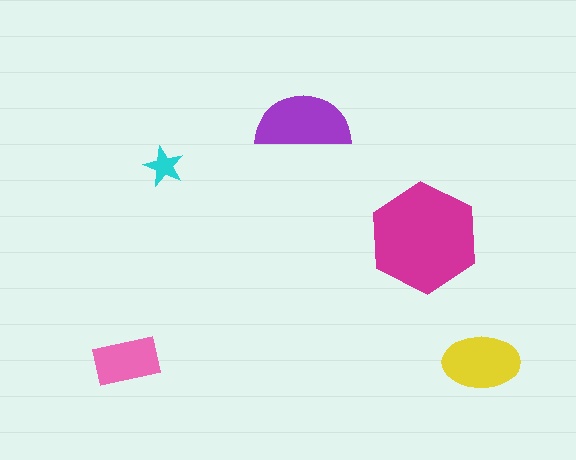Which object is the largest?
The magenta hexagon.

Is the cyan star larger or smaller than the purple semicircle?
Smaller.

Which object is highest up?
The purple semicircle is topmost.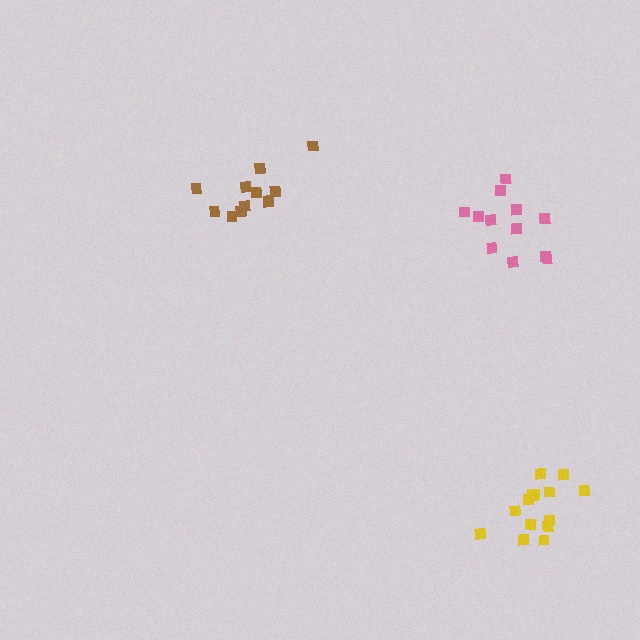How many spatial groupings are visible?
There are 3 spatial groupings.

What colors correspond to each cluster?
The clusters are colored: yellow, brown, pink.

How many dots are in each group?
Group 1: 14 dots, Group 2: 12 dots, Group 3: 12 dots (38 total).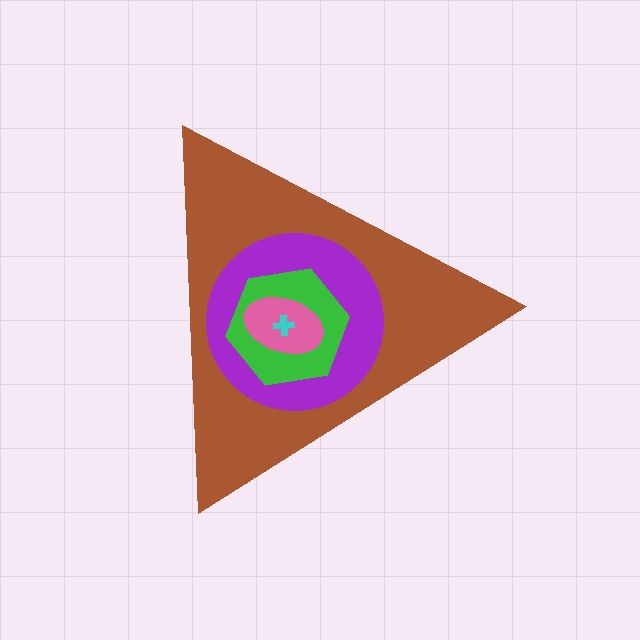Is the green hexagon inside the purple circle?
Yes.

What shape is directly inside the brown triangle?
The purple circle.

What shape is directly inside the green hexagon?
The pink ellipse.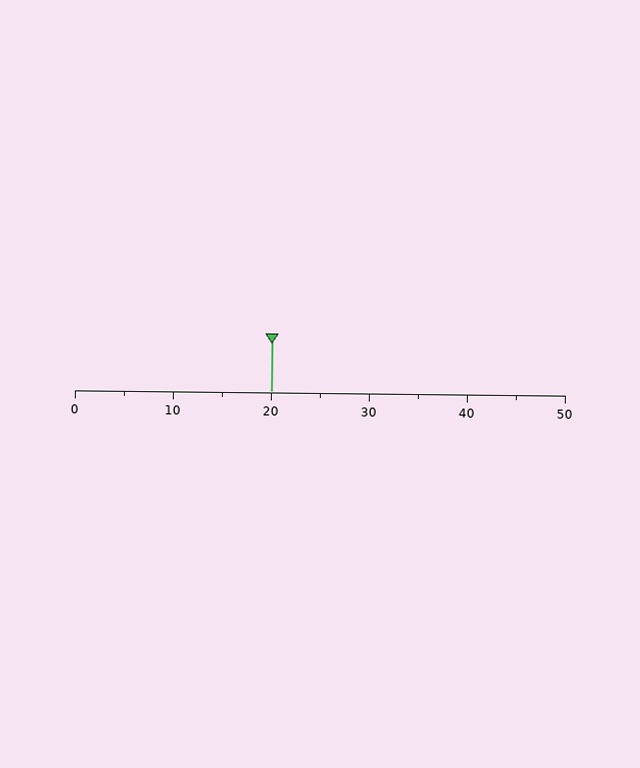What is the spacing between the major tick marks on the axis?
The major ticks are spaced 10 apart.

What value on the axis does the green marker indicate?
The marker indicates approximately 20.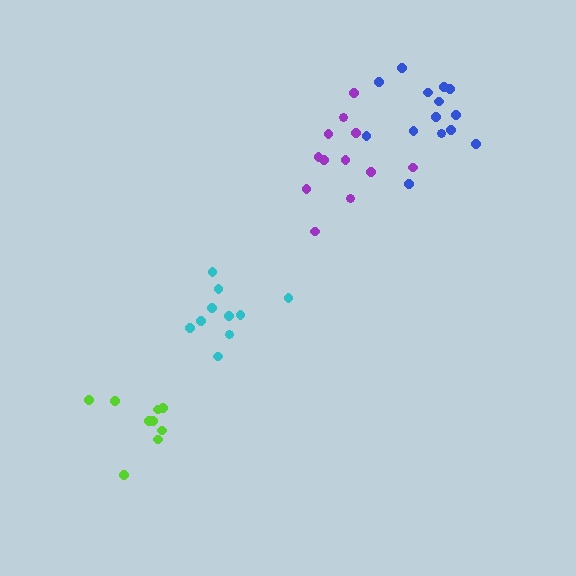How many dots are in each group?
Group 1: 9 dots, Group 2: 14 dots, Group 3: 12 dots, Group 4: 10 dots (45 total).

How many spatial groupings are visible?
There are 4 spatial groupings.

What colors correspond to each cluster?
The clusters are colored: lime, blue, purple, cyan.